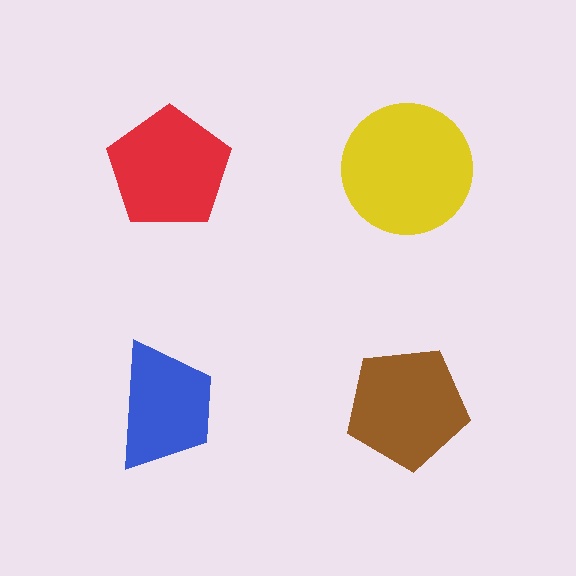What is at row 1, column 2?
A yellow circle.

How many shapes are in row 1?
2 shapes.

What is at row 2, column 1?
A blue trapezoid.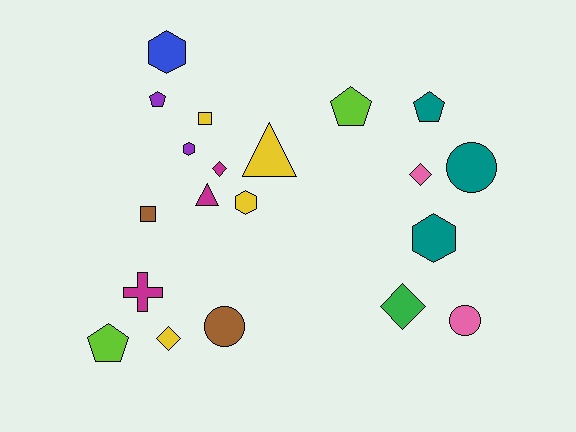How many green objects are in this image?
There is 1 green object.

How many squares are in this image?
There are 2 squares.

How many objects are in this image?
There are 20 objects.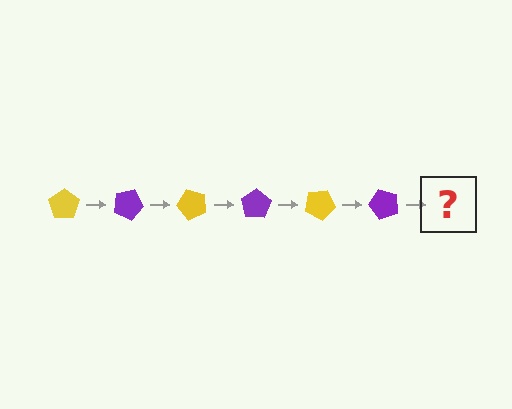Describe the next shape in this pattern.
It should be a yellow pentagon, rotated 150 degrees from the start.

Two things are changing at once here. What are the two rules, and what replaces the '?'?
The two rules are that it rotates 25 degrees each step and the color cycles through yellow and purple. The '?' should be a yellow pentagon, rotated 150 degrees from the start.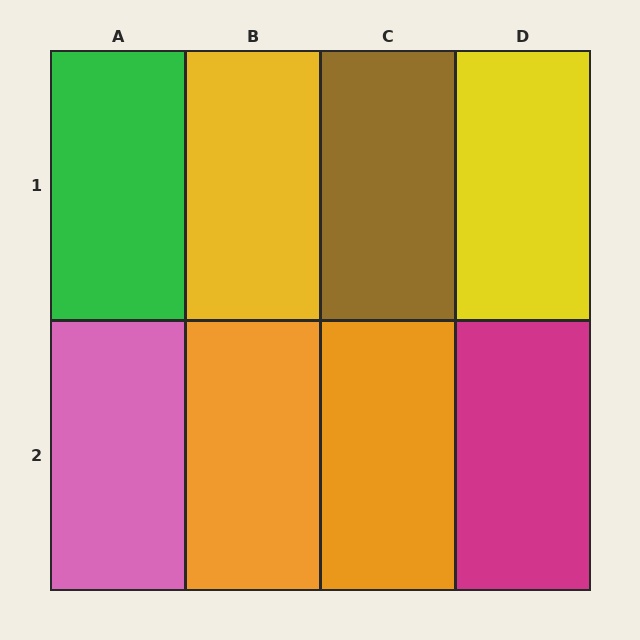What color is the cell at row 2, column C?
Orange.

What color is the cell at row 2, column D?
Magenta.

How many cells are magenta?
1 cell is magenta.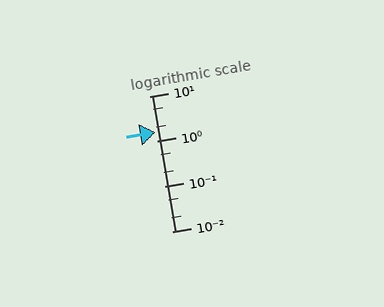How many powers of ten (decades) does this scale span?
The scale spans 3 decades, from 0.01 to 10.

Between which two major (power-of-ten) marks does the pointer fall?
The pointer is between 1 and 10.